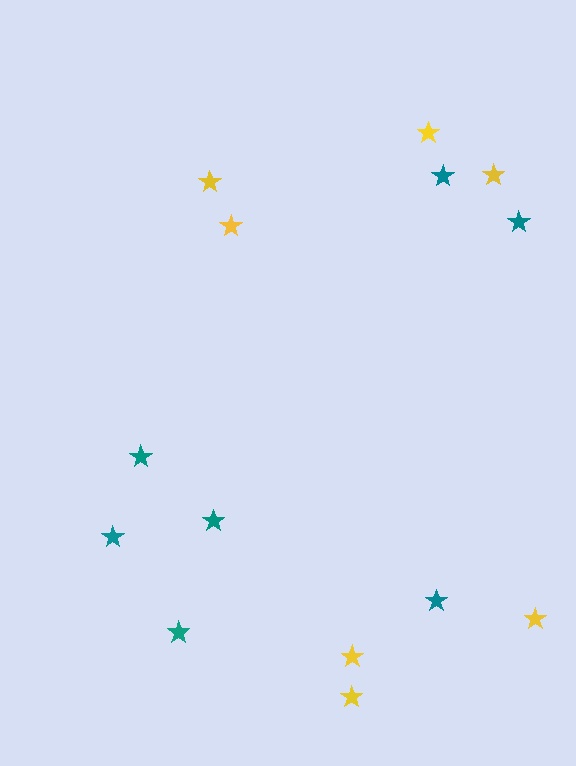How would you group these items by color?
There are 2 groups: one group of yellow stars (7) and one group of teal stars (7).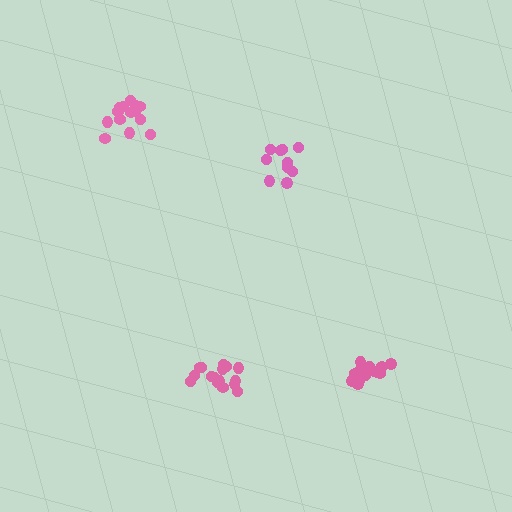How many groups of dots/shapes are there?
There are 4 groups.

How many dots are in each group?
Group 1: 10 dots, Group 2: 16 dots, Group 3: 15 dots, Group 4: 14 dots (55 total).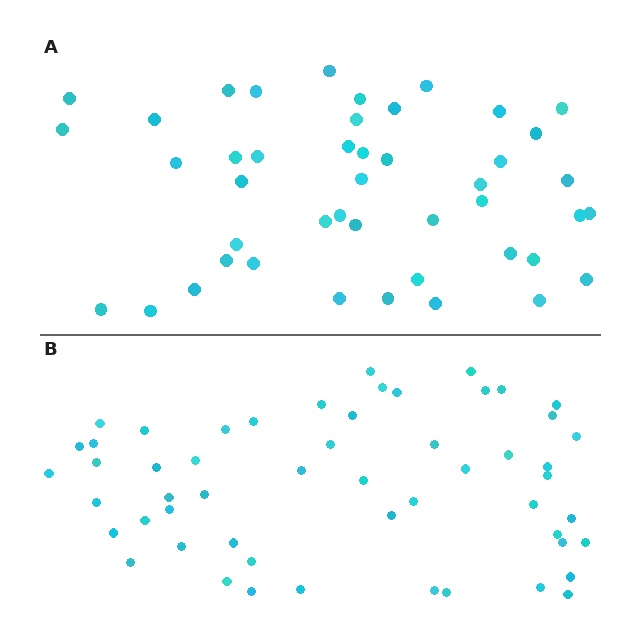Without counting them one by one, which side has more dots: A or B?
Region B (the bottom region) has more dots.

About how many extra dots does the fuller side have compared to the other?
Region B has roughly 8 or so more dots than region A.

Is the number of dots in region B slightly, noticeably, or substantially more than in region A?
Region B has only slightly more — the two regions are fairly close. The ratio is roughly 1.2 to 1.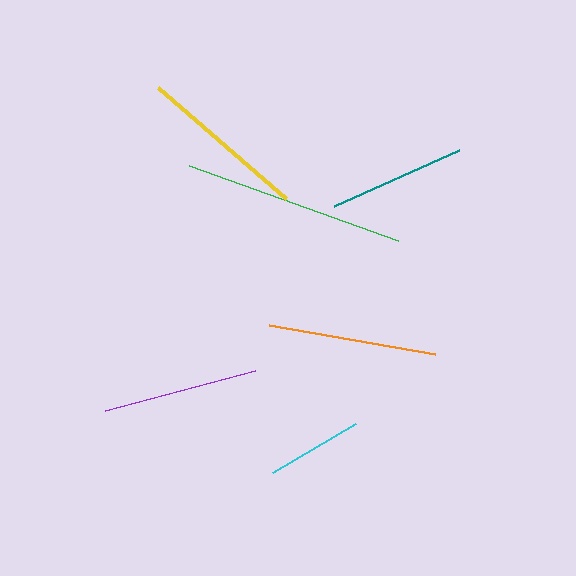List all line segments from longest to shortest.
From longest to shortest: green, yellow, orange, purple, teal, cyan.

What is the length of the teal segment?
The teal segment is approximately 137 pixels long.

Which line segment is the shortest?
The cyan line is the shortest at approximately 96 pixels.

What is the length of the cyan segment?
The cyan segment is approximately 96 pixels long.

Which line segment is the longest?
The green line is the longest at approximately 222 pixels.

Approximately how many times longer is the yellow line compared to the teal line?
The yellow line is approximately 1.2 times the length of the teal line.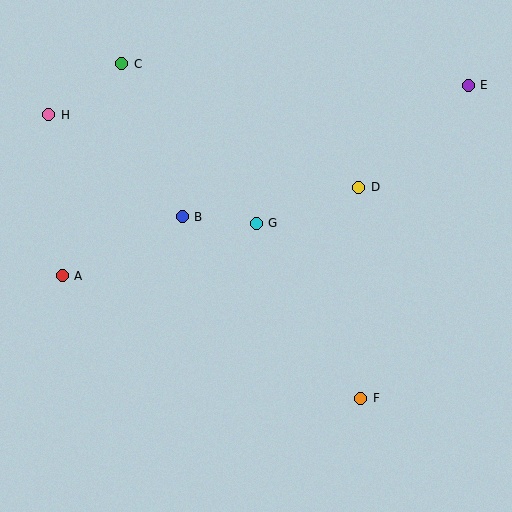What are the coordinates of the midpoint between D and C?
The midpoint between D and C is at (240, 126).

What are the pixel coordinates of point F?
Point F is at (361, 398).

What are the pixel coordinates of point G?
Point G is at (256, 223).